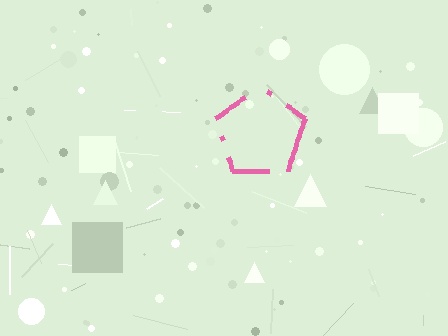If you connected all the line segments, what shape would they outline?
They would outline a pentagon.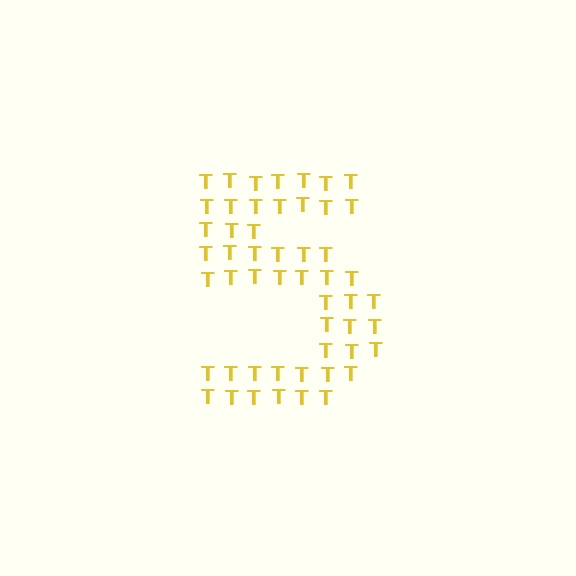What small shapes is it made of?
It is made of small letter T's.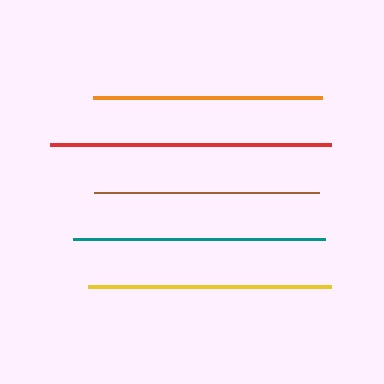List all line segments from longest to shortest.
From longest to shortest: red, teal, yellow, orange, brown.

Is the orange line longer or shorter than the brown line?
The orange line is longer than the brown line.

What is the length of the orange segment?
The orange segment is approximately 228 pixels long.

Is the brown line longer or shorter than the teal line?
The teal line is longer than the brown line.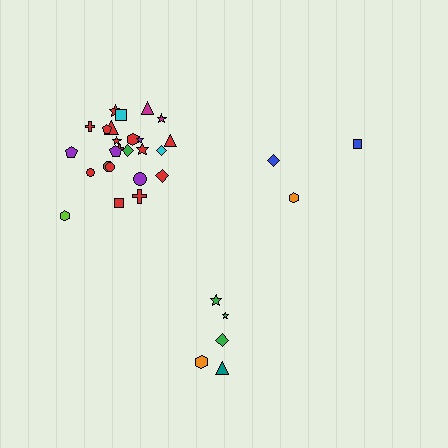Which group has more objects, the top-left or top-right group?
The top-left group.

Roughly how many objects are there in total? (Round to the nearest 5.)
Roughly 35 objects in total.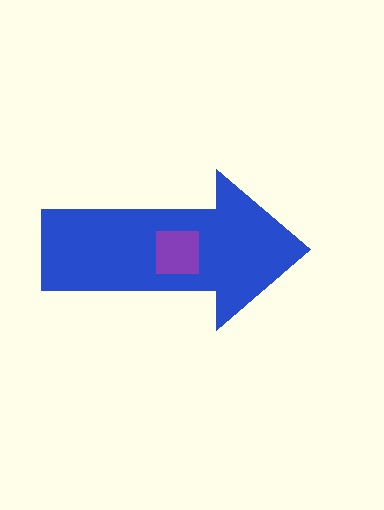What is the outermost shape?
The blue arrow.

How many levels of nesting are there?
2.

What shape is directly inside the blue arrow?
The purple square.